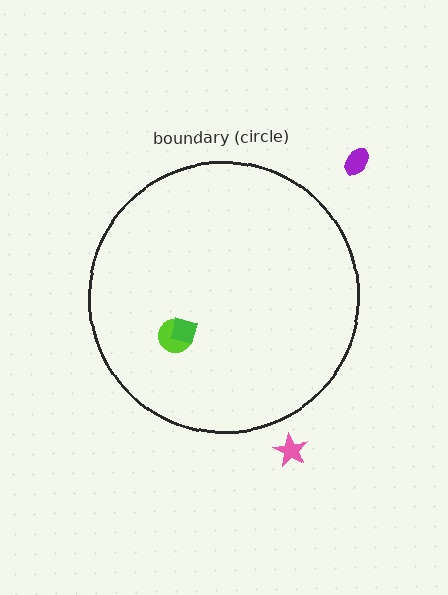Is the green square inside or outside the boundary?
Inside.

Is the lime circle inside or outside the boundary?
Inside.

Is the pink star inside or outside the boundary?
Outside.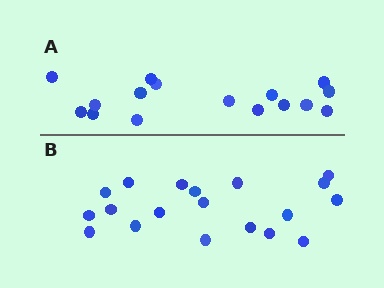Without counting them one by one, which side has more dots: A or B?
Region B (the bottom region) has more dots.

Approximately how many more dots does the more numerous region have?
Region B has just a few more — roughly 2 or 3 more dots than region A.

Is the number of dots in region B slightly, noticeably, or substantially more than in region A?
Region B has only slightly more — the two regions are fairly close. The ratio is roughly 1.2 to 1.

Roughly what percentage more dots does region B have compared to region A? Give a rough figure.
About 20% more.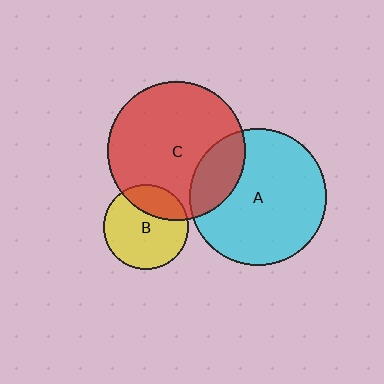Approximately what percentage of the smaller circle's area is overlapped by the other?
Approximately 25%.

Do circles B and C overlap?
Yes.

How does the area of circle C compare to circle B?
Approximately 2.6 times.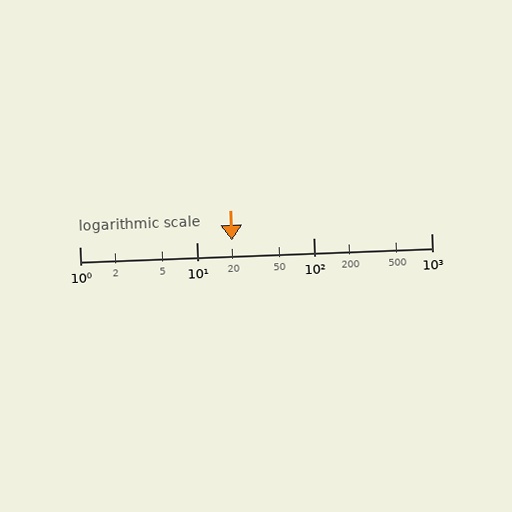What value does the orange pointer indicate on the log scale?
The pointer indicates approximately 20.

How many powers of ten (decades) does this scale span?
The scale spans 3 decades, from 1 to 1000.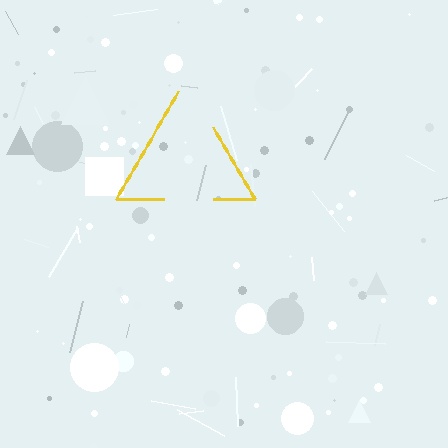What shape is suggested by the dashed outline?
The dashed outline suggests a triangle.